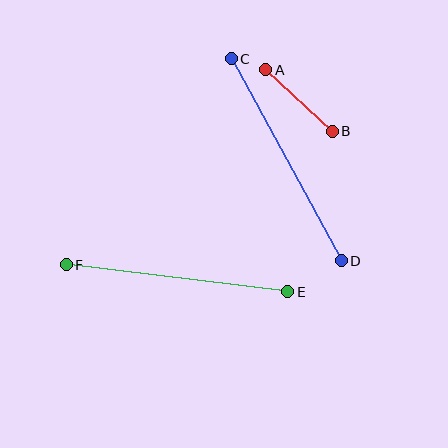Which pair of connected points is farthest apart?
Points C and D are farthest apart.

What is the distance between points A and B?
The distance is approximately 90 pixels.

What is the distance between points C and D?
The distance is approximately 230 pixels.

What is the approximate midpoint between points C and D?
The midpoint is at approximately (286, 160) pixels.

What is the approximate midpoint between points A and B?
The midpoint is at approximately (299, 101) pixels.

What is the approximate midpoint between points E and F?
The midpoint is at approximately (177, 278) pixels.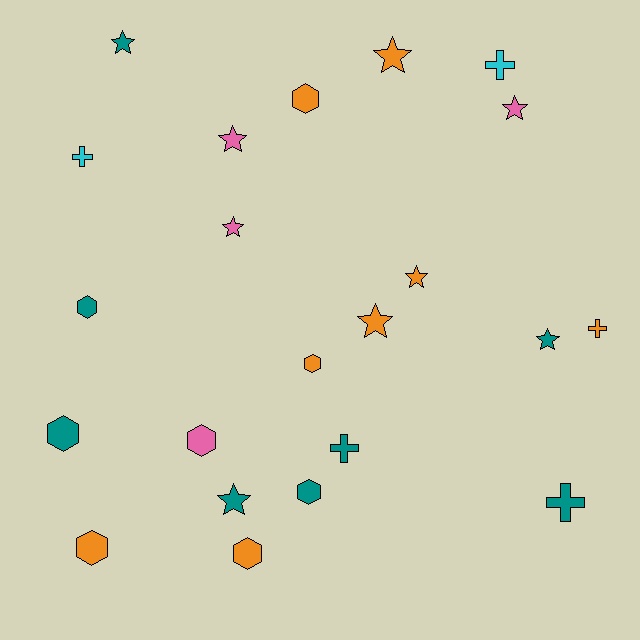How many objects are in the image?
There are 22 objects.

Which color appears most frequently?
Orange, with 8 objects.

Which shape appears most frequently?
Star, with 9 objects.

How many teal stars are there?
There are 3 teal stars.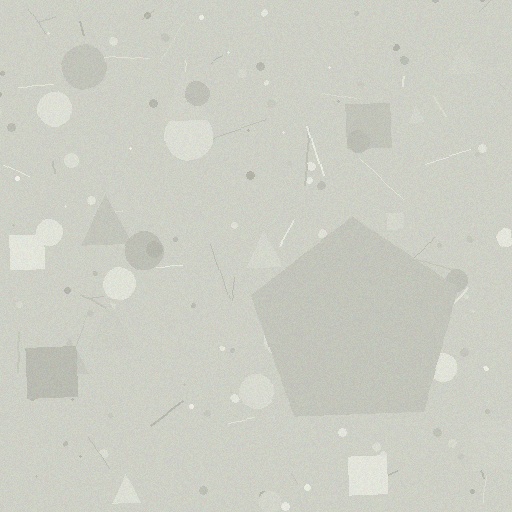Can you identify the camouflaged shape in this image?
The camouflaged shape is a pentagon.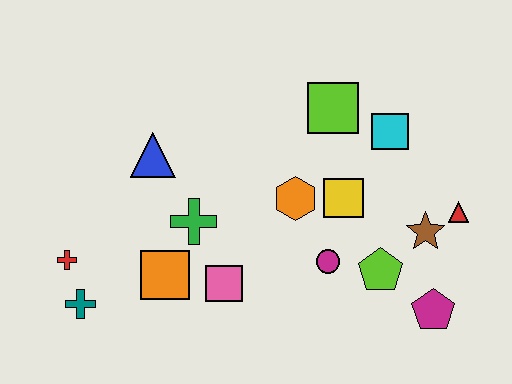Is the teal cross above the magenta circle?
No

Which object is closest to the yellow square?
The orange hexagon is closest to the yellow square.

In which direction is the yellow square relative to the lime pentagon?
The yellow square is above the lime pentagon.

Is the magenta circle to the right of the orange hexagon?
Yes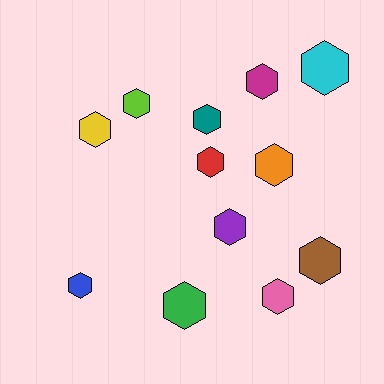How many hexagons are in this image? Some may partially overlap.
There are 12 hexagons.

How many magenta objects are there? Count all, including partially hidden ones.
There is 1 magenta object.